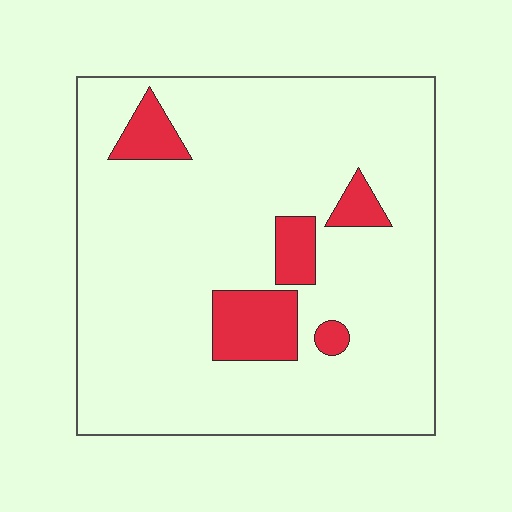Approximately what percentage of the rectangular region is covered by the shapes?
Approximately 10%.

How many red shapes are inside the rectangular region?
5.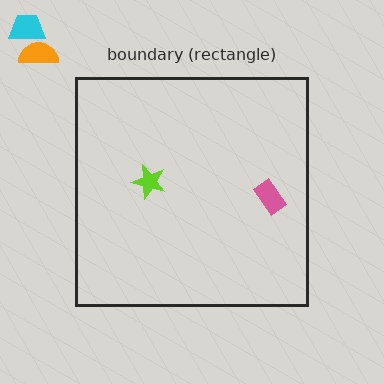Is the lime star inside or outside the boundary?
Inside.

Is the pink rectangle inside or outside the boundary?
Inside.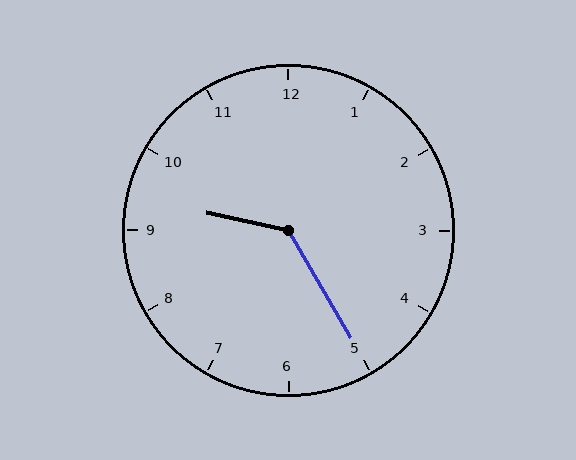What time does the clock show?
9:25.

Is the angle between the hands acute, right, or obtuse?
It is obtuse.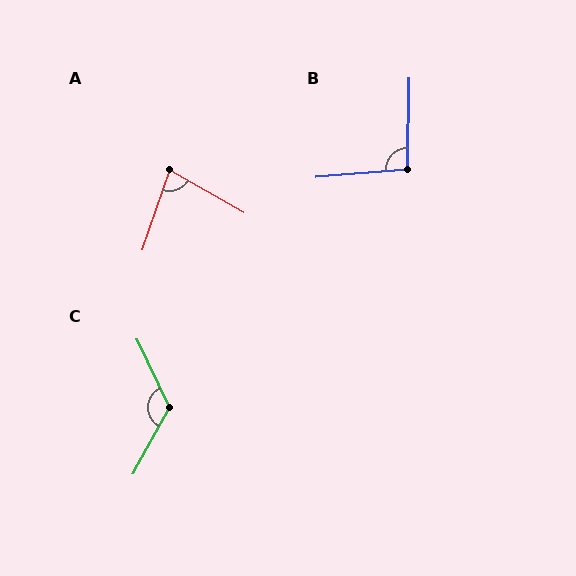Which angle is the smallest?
A, at approximately 79 degrees.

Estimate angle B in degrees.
Approximately 95 degrees.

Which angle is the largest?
C, at approximately 126 degrees.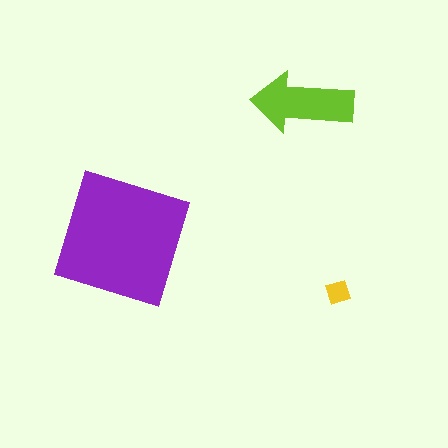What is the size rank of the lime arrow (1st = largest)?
2nd.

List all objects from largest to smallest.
The purple square, the lime arrow, the yellow diamond.